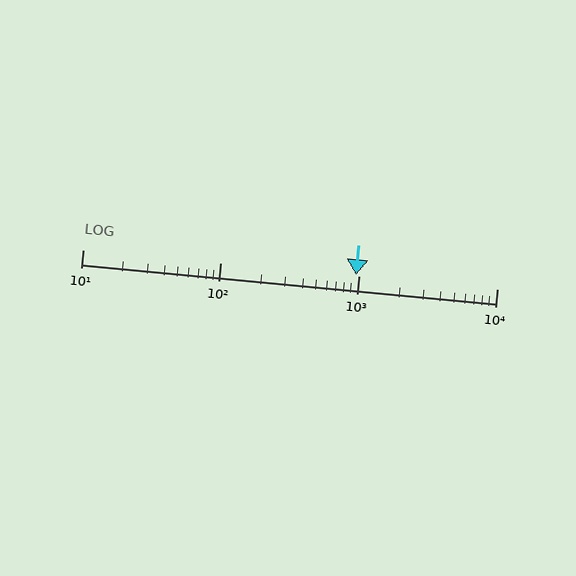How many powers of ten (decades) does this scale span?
The scale spans 3 decades, from 10 to 10000.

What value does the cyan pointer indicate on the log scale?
The pointer indicates approximately 950.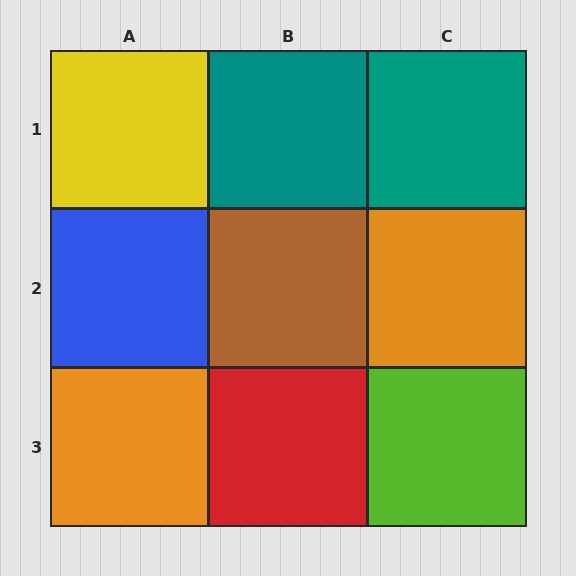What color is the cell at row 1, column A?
Yellow.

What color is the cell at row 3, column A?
Orange.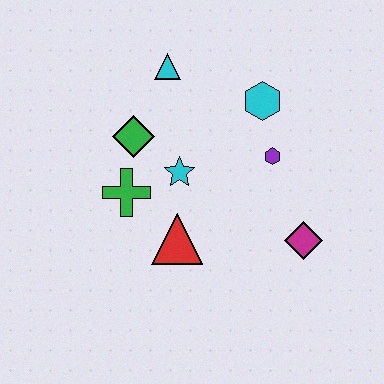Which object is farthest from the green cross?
The magenta diamond is farthest from the green cross.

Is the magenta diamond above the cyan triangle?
No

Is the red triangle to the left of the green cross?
No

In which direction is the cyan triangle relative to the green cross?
The cyan triangle is above the green cross.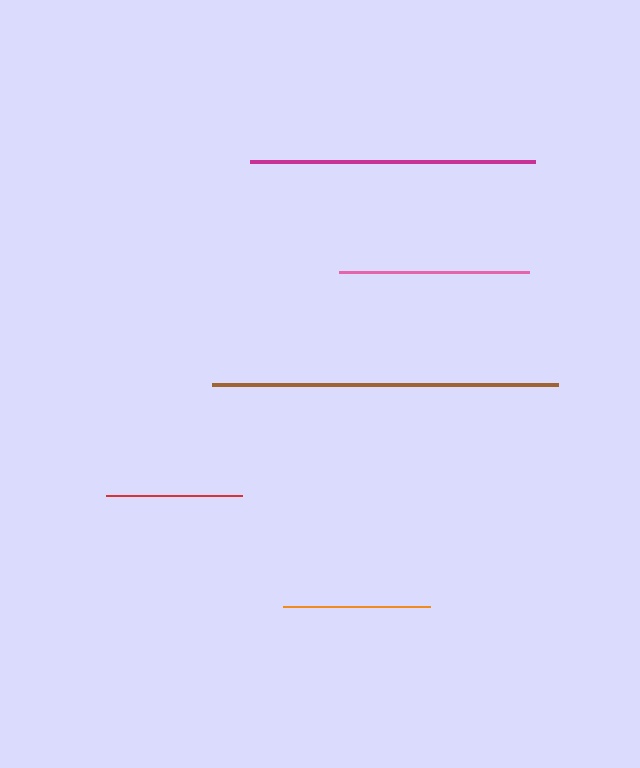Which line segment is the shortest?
The red line is the shortest at approximately 136 pixels.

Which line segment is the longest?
The brown line is the longest at approximately 346 pixels.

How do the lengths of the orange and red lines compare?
The orange and red lines are approximately the same length.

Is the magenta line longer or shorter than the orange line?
The magenta line is longer than the orange line.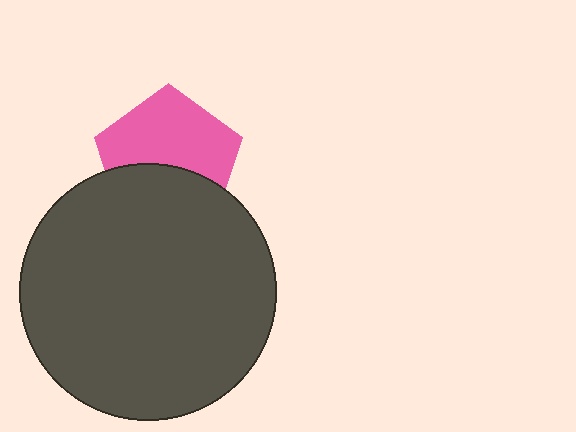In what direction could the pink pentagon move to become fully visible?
The pink pentagon could move up. That would shift it out from behind the dark gray circle entirely.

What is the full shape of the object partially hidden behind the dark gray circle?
The partially hidden object is a pink pentagon.